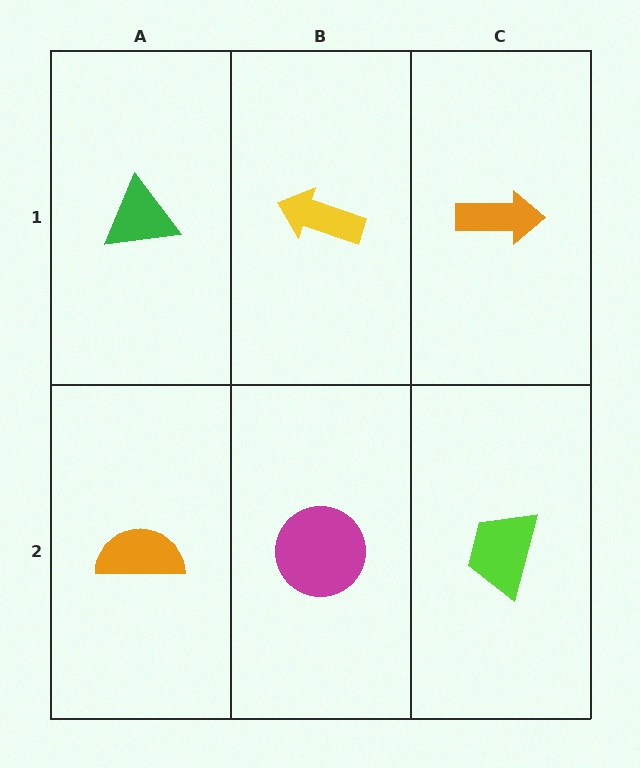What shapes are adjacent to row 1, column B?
A magenta circle (row 2, column B), a green triangle (row 1, column A), an orange arrow (row 1, column C).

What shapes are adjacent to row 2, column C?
An orange arrow (row 1, column C), a magenta circle (row 2, column B).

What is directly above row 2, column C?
An orange arrow.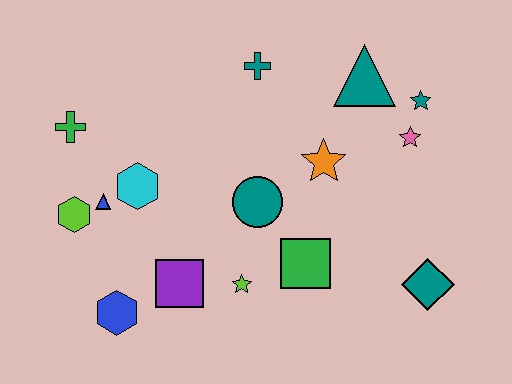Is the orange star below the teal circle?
No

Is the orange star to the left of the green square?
No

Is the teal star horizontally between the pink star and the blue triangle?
No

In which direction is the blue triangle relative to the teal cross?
The blue triangle is to the left of the teal cross.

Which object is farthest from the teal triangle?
The blue hexagon is farthest from the teal triangle.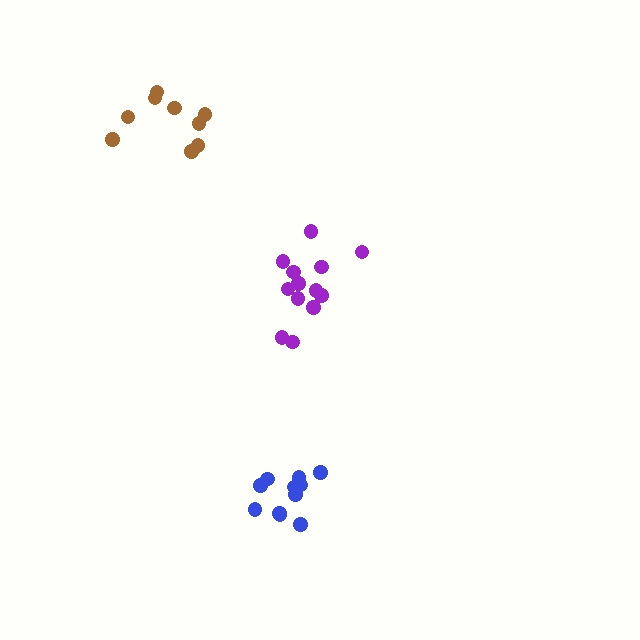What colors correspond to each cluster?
The clusters are colored: purple, blue, brown.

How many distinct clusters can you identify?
There are 3 distinct clusters.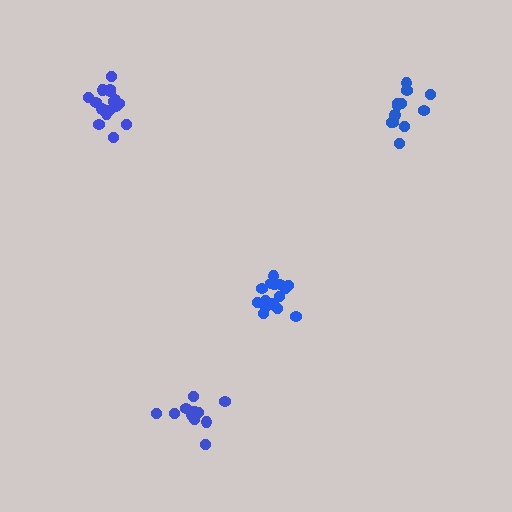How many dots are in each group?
Group 1: 16 dots, Group 2: 12 dots, Group 3: 12 dots, Group 4: 17 dots (57 total).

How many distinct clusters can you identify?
There are 4 distinct clusters.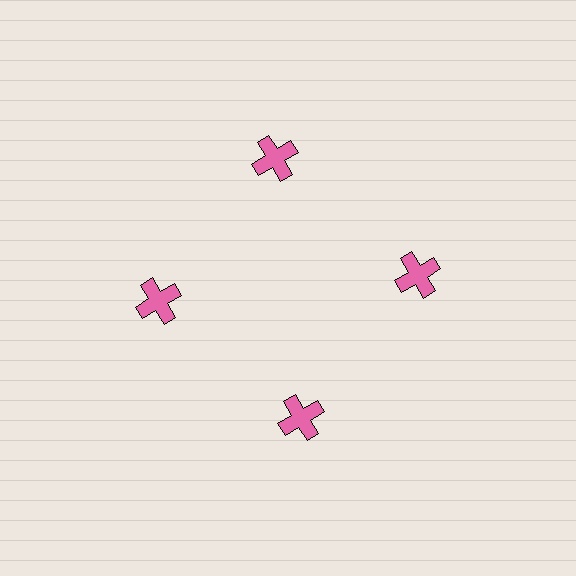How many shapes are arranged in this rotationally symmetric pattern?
There are 4 shapes, arranged in 4 groups of 1.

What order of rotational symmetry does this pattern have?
This pattern has 4-fold rotational symmetry.